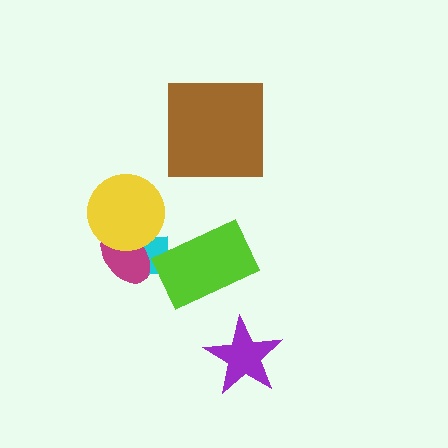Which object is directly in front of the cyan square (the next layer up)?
The magenta ellipse is directly in front of the cyan square.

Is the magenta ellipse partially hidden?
Yes, it is partially covered by another shape.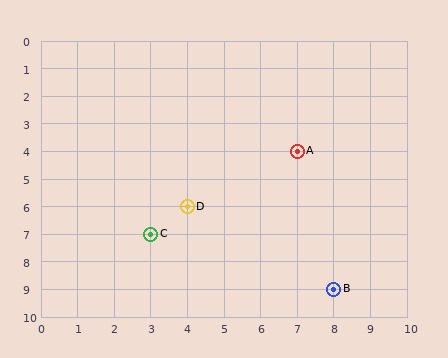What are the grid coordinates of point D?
Point D is at grid coordinates (4, 6).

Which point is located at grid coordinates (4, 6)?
Point D is at (4, 6).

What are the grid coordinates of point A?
Point A is at grid coordinates (7, 4).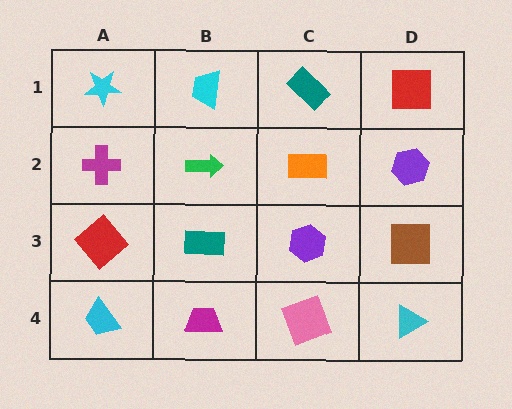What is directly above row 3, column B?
A green arrow.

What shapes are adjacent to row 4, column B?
A teal rectangle (row 3, column B), a cyan trapezoid (row 4, column A), a pink square (row 4, column C).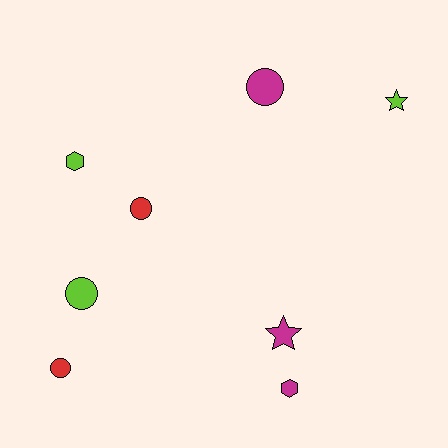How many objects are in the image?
There are 8 objects.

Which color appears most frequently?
Magenta, with 3 objects.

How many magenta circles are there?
There is 1 magenta circle.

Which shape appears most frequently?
Circle, with 4 objects.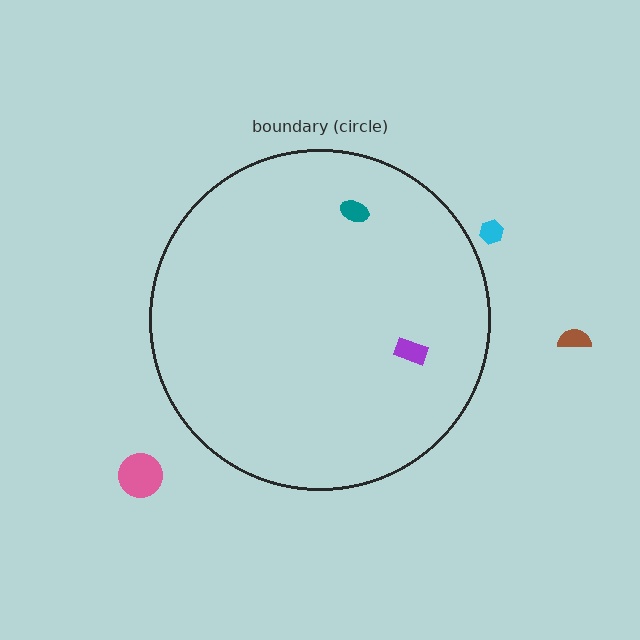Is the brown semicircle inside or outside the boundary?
Outside.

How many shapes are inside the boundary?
2 inside, 3 outside.